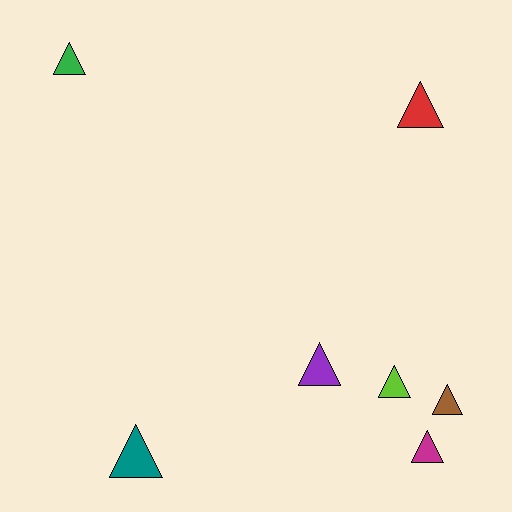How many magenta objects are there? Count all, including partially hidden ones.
There is 1 magenta object.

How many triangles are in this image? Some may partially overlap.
There are 7 triangles.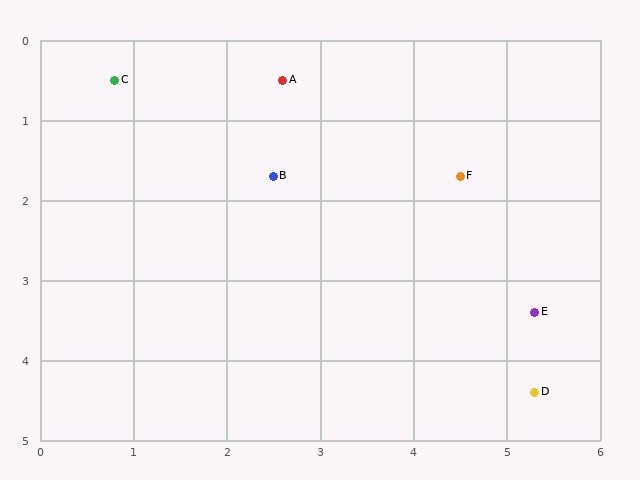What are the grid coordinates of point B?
Point B is at approximately (2.5, 1.7).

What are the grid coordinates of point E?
Point E is at approximately (5.3, 3.4).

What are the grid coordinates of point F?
Point F is at approximately (4.5, 1.7).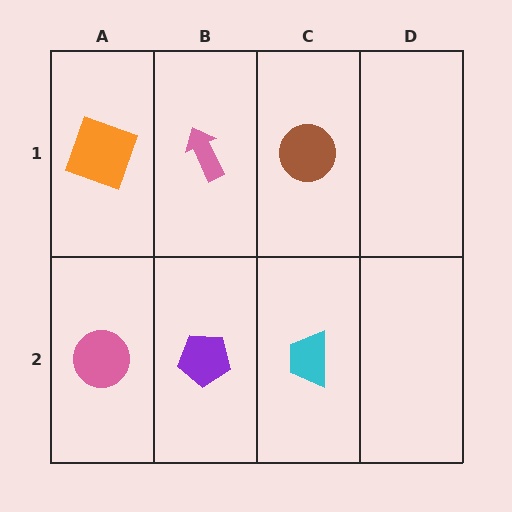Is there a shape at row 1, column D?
No, that cell is empty.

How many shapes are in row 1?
3 shapes.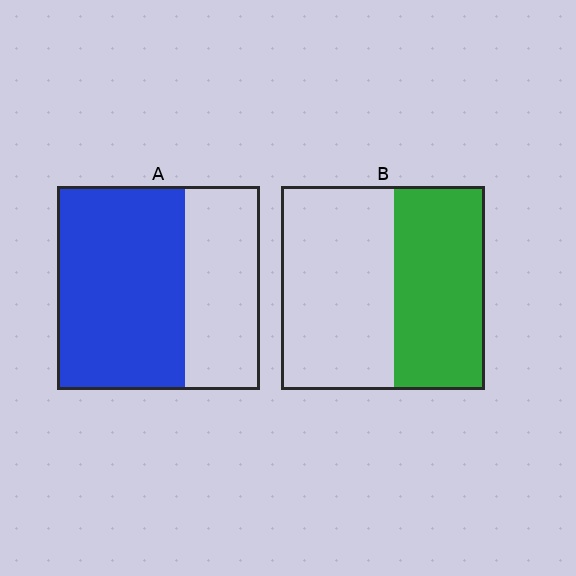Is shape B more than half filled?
No.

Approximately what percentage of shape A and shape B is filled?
A is approximately 65% and B is approximately 45%.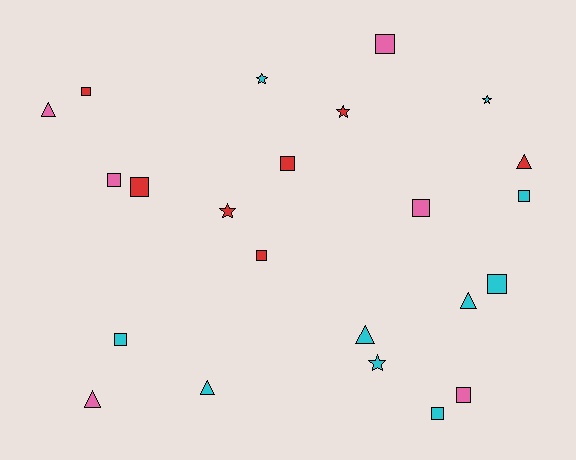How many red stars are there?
There are 2 red stars.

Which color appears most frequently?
Cyan, with 10 objects.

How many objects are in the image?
There are 23 objects.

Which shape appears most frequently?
Square, with 12 objects.